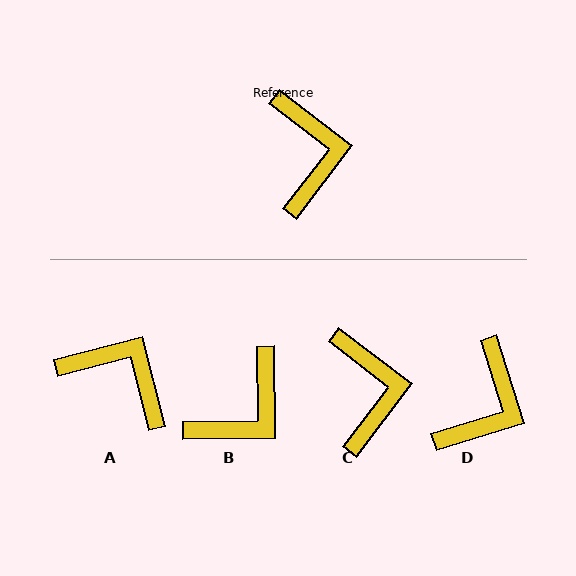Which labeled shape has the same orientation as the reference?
C.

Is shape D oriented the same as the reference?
No, it is off by about 35 degrees.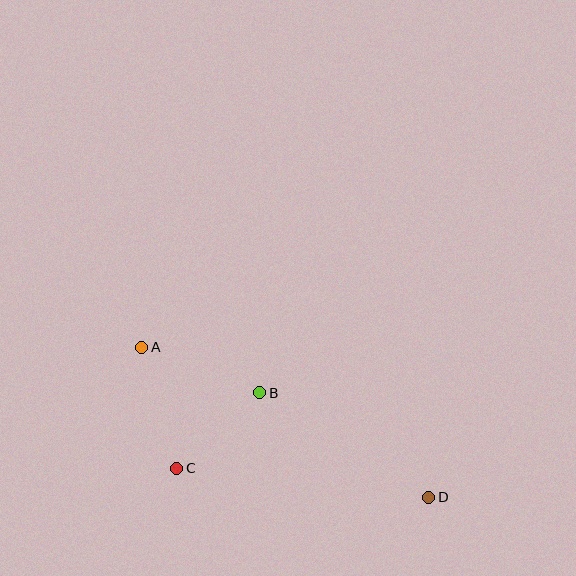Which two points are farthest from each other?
Points A and D are farthest from each other.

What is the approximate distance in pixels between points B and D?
The distance between B and D is approximately 198 pixels.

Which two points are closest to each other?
Points B and C are closest to each other.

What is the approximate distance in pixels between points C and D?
The distance between C and D is approximately 253 pixels.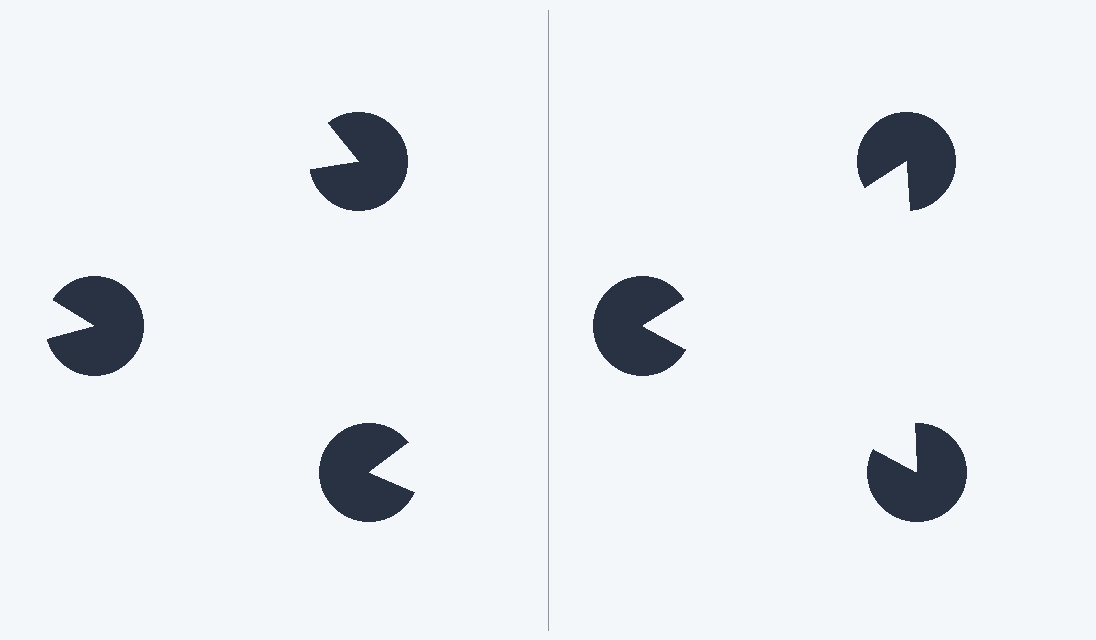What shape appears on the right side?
An illusory triangle.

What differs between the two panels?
The pac-man discs are positioned identically on both sides; only the wedge orientations differ. On the right they align to a triangle; on the left they are misaligned.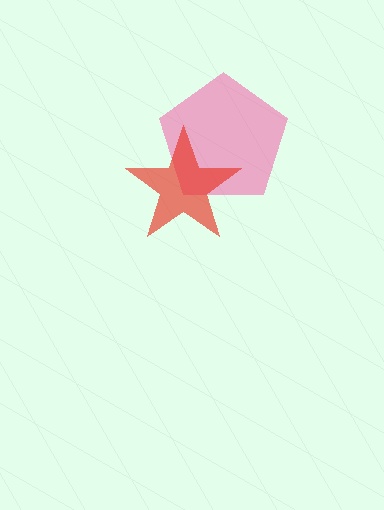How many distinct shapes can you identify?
There are 2 distinct shapes: a pink pentagon, a red star.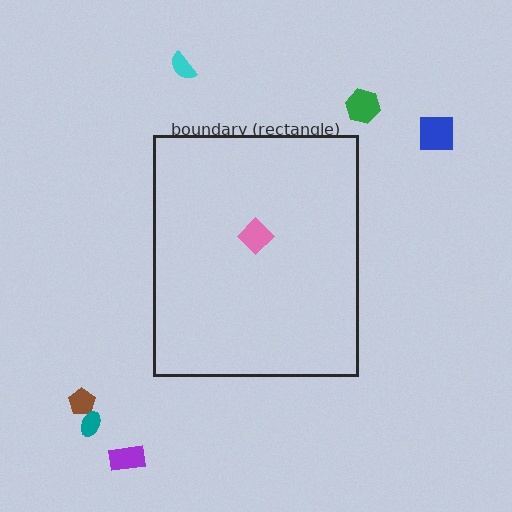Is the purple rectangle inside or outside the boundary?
Outside.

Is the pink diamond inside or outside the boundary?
Inside.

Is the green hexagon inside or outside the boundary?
Outside.